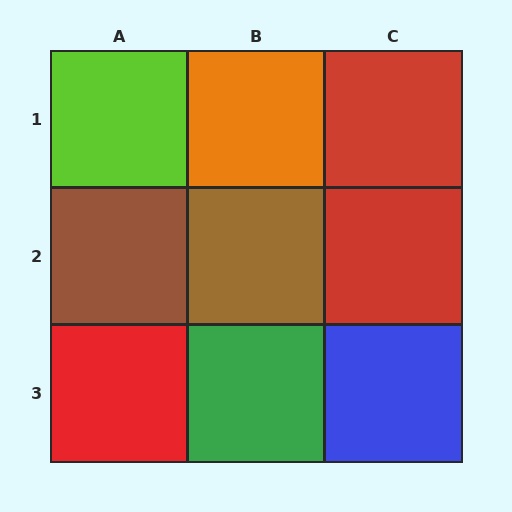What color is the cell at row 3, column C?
Blue.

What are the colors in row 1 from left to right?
Lime, orange, red.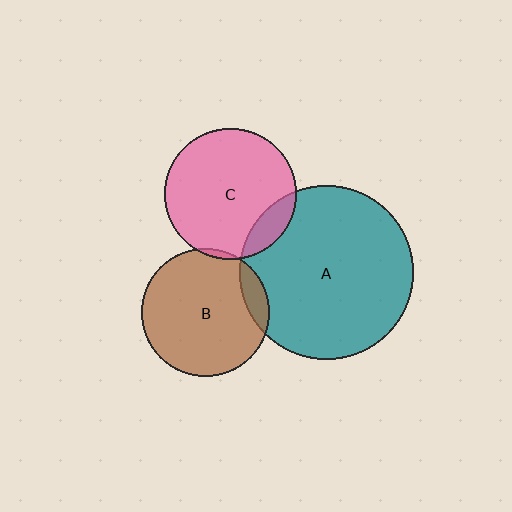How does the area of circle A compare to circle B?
Approximately 1.9 times.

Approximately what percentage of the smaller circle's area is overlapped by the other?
Approximately 5%.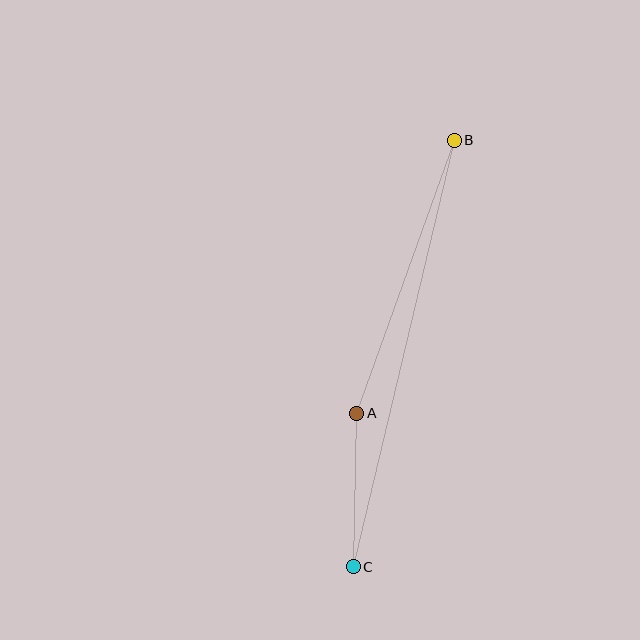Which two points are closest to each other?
Points A and C are closest to each other.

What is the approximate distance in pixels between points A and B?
The distance between A and B is approximately 290 pixels.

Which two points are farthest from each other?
Points B and C are farthest from each other.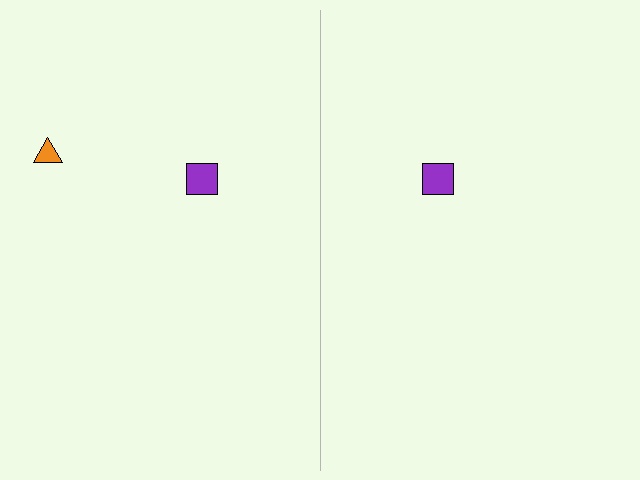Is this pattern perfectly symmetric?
No, the pattern is not perfectly symmetric. A orange triangle is missing from the right side.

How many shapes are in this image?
There are 3 shapes in this image.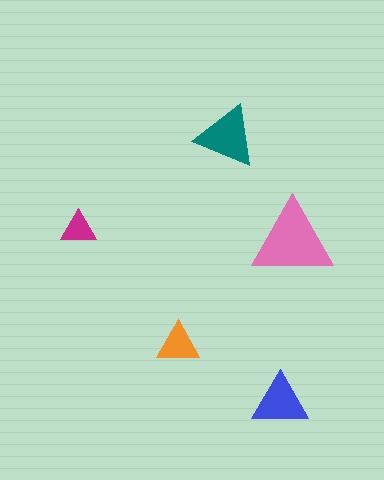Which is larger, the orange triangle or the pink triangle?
The pink one.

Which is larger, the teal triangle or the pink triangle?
The pink one.